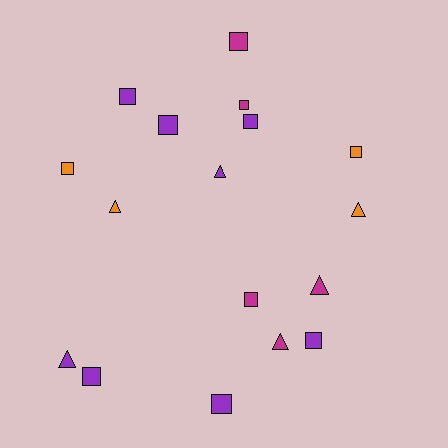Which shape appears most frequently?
Square, with 11 objects.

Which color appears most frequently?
Purple, with 8 objects.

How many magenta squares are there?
There are 3 magenta squares.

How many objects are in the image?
There are 17 objects.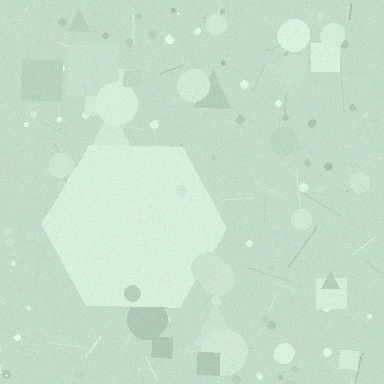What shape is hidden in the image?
A hexagon is hidden in the image.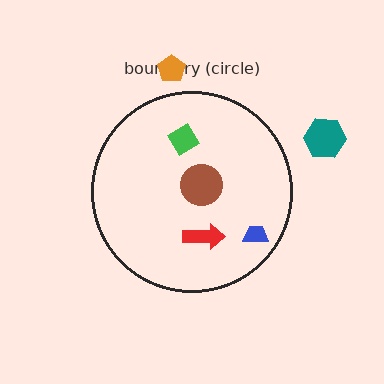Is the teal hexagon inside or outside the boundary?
Outside.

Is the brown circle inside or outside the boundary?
Inside.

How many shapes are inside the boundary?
4 inside, 2 outside.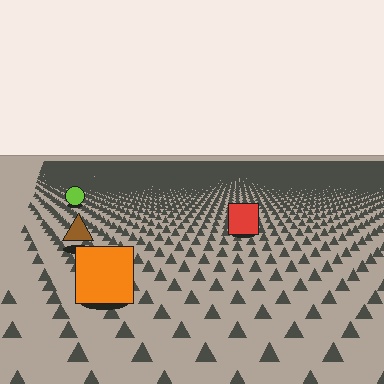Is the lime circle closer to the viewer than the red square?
No. The red square is closer — you can tell from the texture gradient: the ground texture is coarser near it.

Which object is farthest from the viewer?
The lime circle is farthest from the viewer. It appears smaller and the ground texture around it is denser.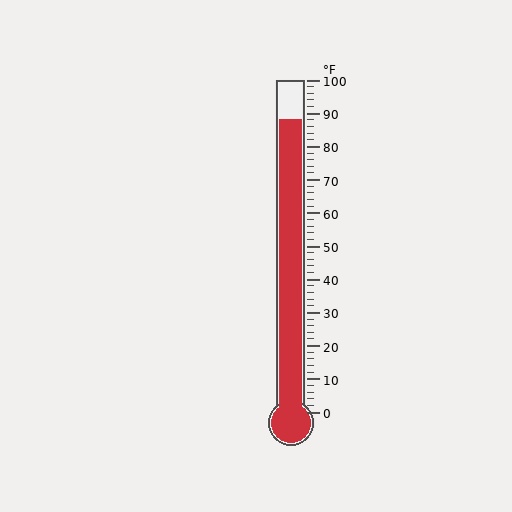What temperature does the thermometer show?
The thermometer shows approximately 88°F.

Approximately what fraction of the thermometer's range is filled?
The thermometer is filled to approximately 90% of its range.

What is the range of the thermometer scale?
The thermometer scale ranges from 0°F to 100°F.